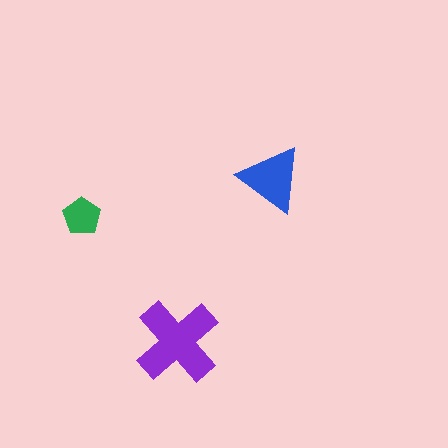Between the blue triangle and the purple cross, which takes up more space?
The purple cross.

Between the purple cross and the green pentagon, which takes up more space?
The purple cross.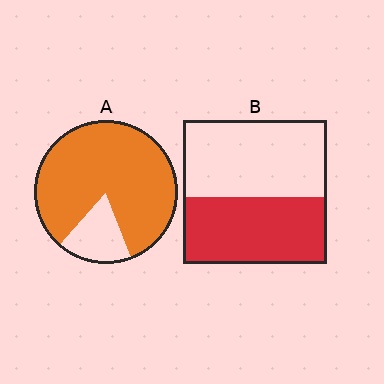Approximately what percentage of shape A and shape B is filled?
A is approximately 85% and B is approximately 45%.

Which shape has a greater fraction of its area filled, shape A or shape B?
Shape A.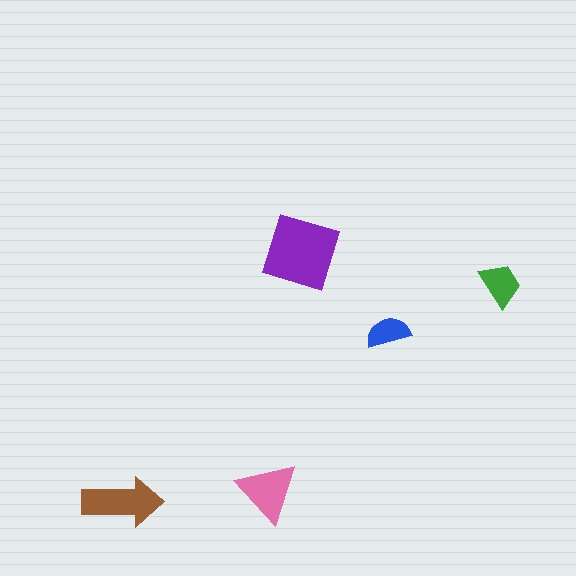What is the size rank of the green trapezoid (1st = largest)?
4th.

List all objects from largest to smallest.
The purple diamond, the brown arrow, the pink triangle, the green trapezoid, the blue semicircle.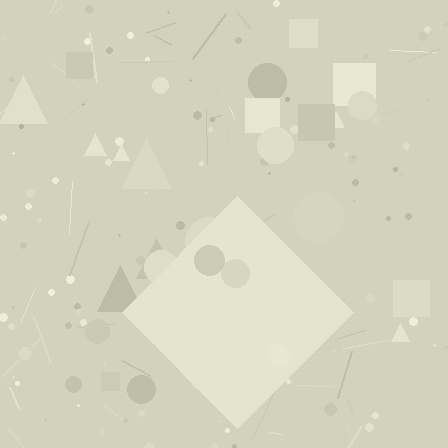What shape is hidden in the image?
A diamond is hidden in the image.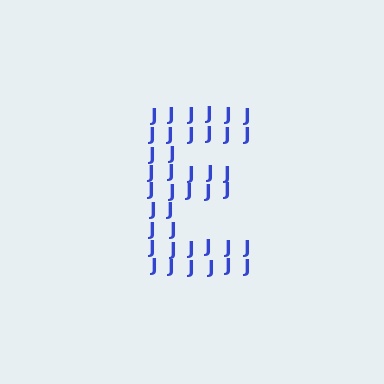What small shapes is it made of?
It is made of small letter J's.